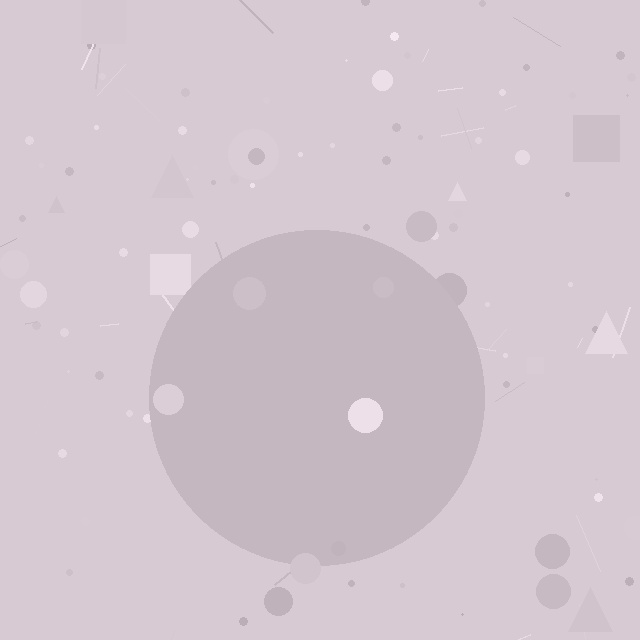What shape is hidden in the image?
A circle is hidden in the image.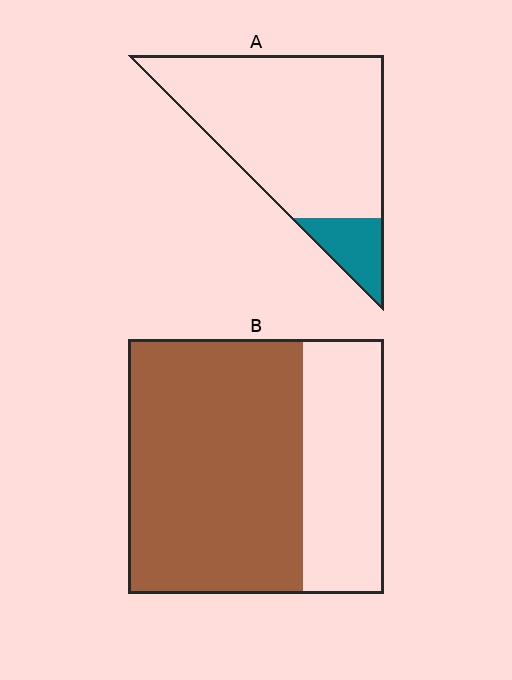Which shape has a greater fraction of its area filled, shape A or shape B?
Shape B.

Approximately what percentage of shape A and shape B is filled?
A is approximately 15% and B is approximately 70%.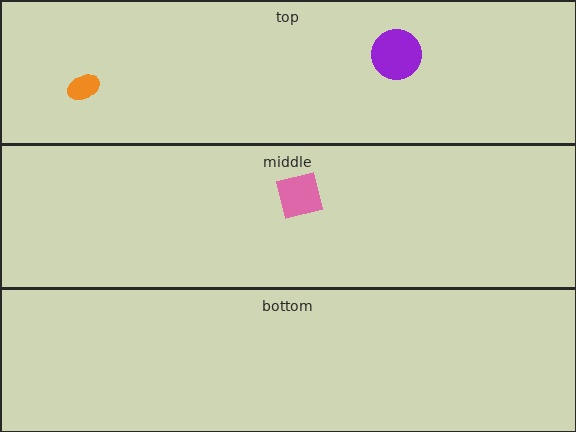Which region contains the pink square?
The middle region.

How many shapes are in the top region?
2.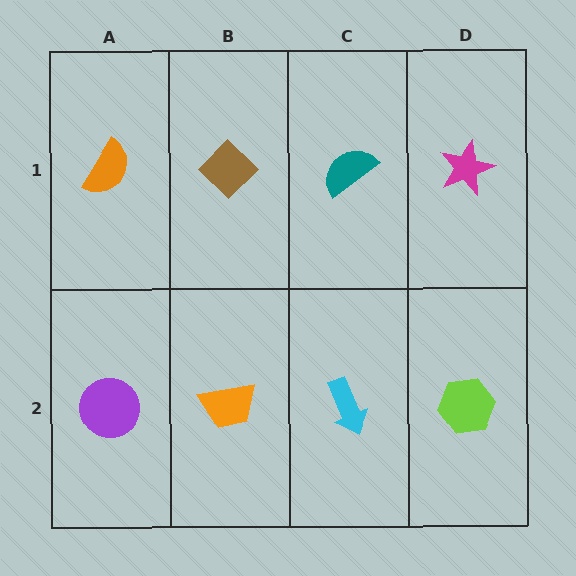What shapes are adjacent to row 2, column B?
A brown diamond (row 1, column B), a purple circle (row 2, column A), a cyan arrow (row 2, column C).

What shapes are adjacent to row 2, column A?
An orange semicircle (row 1, column A), an orange trapezoid (row 2, column B).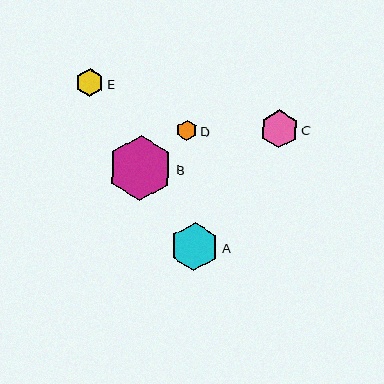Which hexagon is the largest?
Hexagon B is the largest with a size of approximately 65 pixels.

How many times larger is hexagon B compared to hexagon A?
Hexagon B is approximately 1.3 times the size of hexagon A.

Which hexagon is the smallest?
Hexagon D is the smallest with a size of approximately 21 pixels.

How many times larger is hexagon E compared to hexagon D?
Hexagon E is approximately 1.3 times the size of hexagon D.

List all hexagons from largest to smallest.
From largest to smallest: B, A, C, E, D.